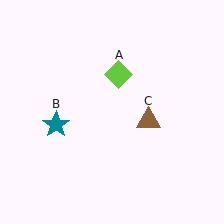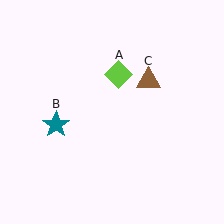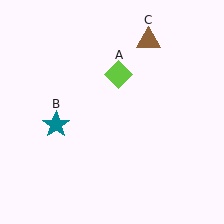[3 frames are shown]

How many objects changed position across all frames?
1 object changed position: brown triangle (object C).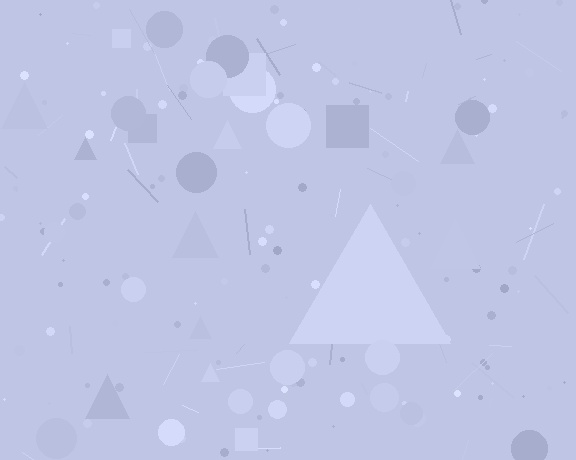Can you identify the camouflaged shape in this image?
The camouflaged shape is a triangle.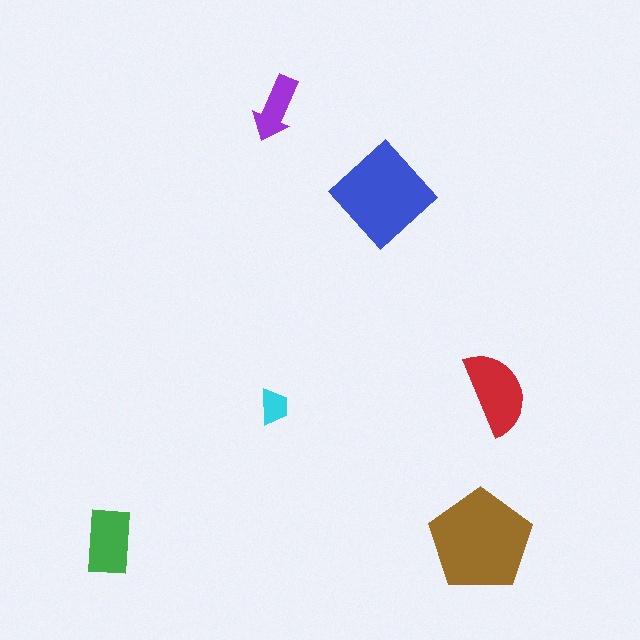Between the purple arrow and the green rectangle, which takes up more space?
The green rectangle.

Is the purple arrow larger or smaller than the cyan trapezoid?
Larger.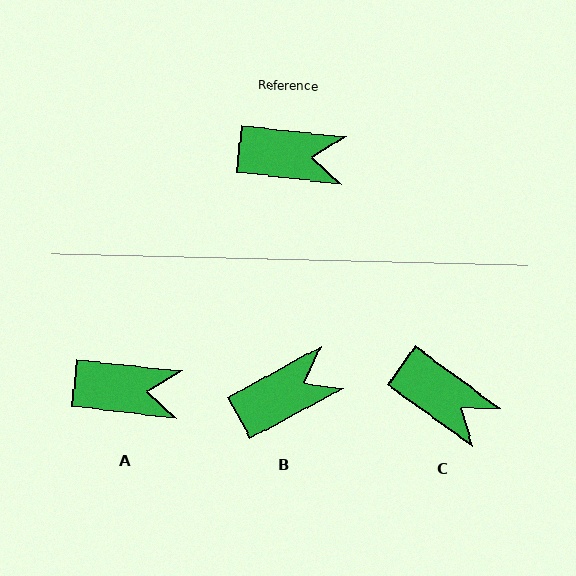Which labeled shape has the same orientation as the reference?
A.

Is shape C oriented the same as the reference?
No, it is off by about 30 degrees.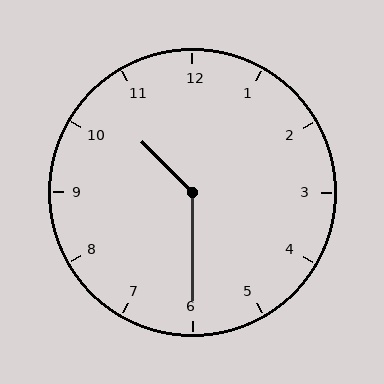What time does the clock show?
10:30.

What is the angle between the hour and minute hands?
Approximately 135 degrees.